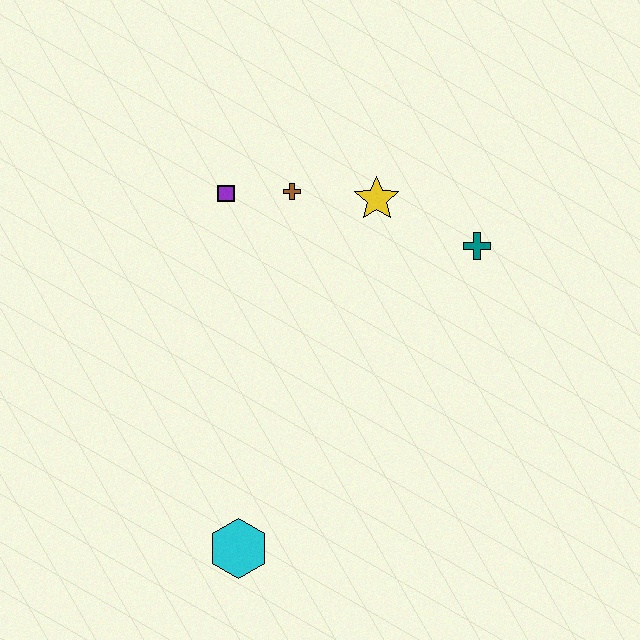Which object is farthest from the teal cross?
The cyan hexagon is farthest from the teal cross.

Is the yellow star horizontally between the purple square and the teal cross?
Yes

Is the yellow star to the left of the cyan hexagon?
No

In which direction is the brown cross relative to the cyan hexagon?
The brown cross is above the cyan hexagon.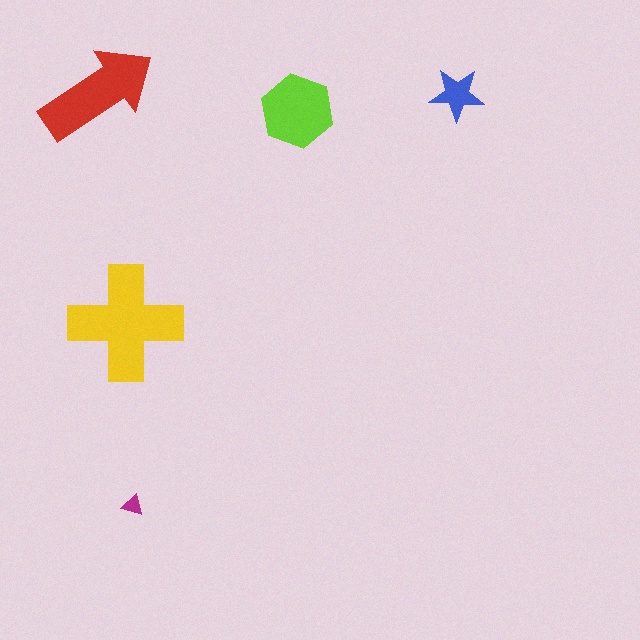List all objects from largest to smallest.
The yellow cross, the red arrow, the lime hexagon, the blue star, the magenta triangle.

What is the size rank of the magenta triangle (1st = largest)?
5th.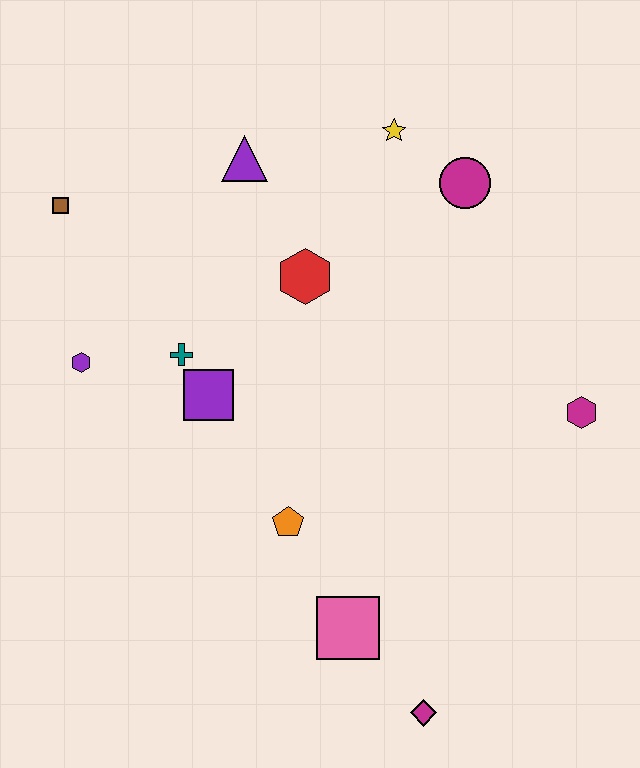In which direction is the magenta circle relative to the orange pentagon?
The magenta circle is above the orange pentagon.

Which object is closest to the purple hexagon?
The teal cross is closest to the purple hexagon.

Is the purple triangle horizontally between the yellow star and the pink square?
No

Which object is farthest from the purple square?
The magenta diamond is farthest from the purple square.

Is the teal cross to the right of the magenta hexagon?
No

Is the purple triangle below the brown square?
No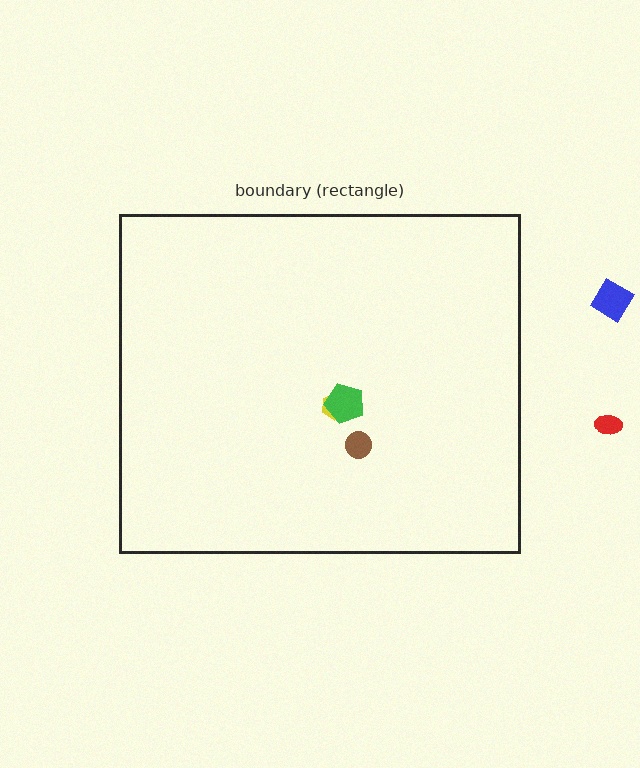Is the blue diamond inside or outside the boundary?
Outside.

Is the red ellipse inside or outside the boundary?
Outside.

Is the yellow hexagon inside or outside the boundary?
Inside.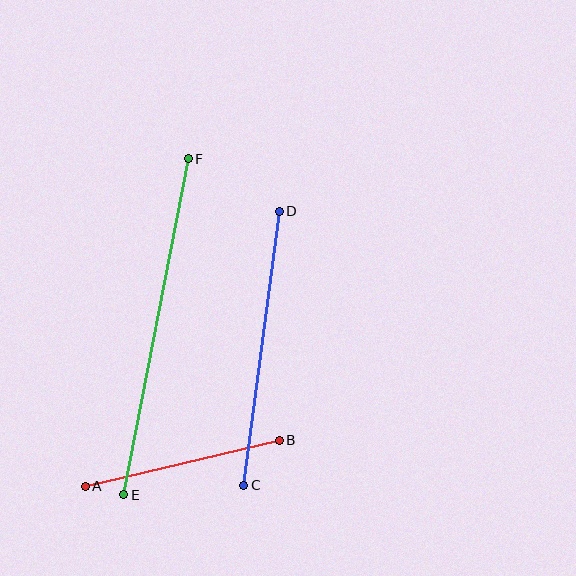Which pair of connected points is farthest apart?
Points E and F are farthest apart.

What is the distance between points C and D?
The distance is approximately 276 pixels.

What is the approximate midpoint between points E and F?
The midpoint is at approximately (156, 327) pixels.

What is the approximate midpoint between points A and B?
The midpoint is at approximately (182, 463) pixels.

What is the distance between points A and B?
The distance is approximately 199 pixels.